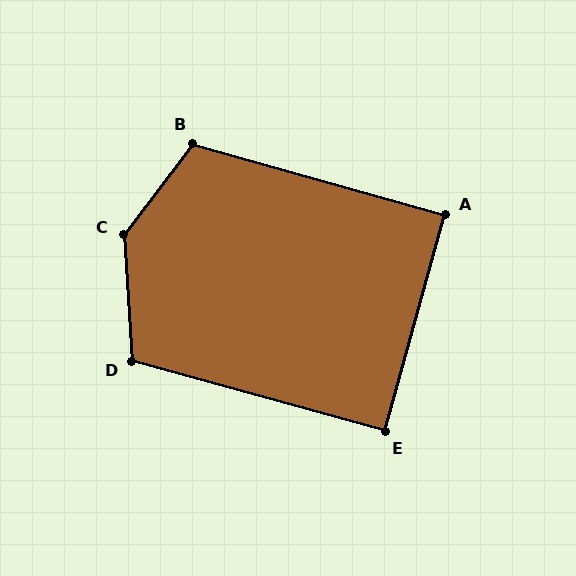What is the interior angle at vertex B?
Approximately 111 degrees (obtuse).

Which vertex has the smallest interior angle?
E, at approximately 90 degrees.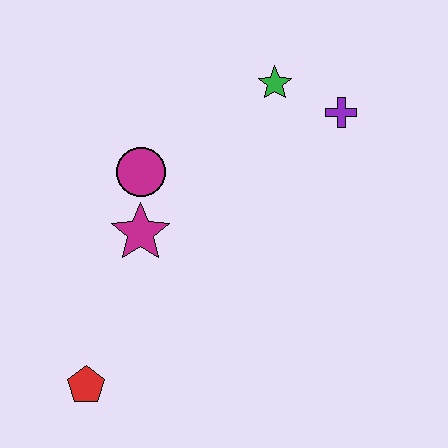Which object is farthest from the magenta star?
The purple cross is farthest from the magenta star.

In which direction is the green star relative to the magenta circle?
The green star is to the right of the magenta circle.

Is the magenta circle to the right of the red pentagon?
Yes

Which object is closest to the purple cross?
The green star is closest to the purple cross.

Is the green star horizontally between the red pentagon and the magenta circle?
No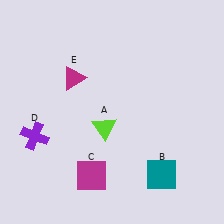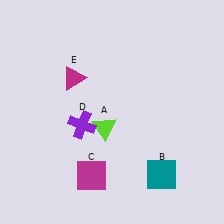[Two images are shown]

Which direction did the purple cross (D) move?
The purple cross (D) moved right.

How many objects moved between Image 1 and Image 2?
1 object moved between the two images.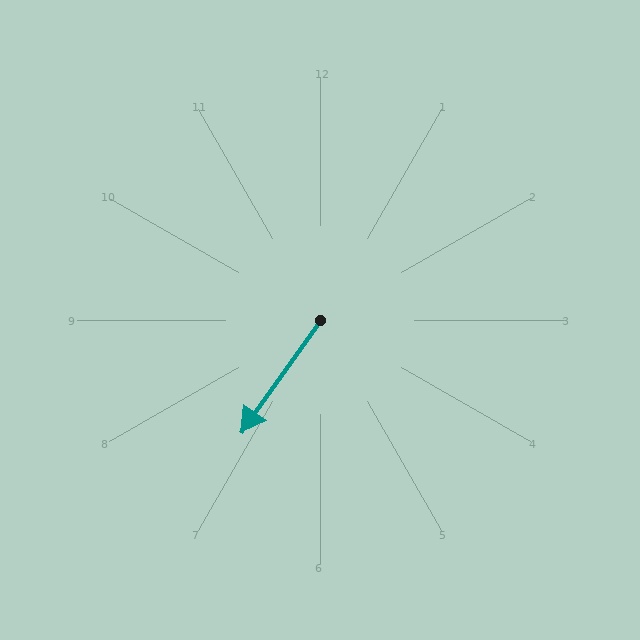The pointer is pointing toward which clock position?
Roughly 7 o'clock.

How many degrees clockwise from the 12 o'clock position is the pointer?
Approximately 215 degrees.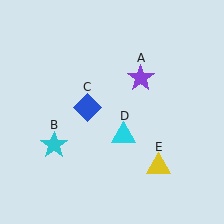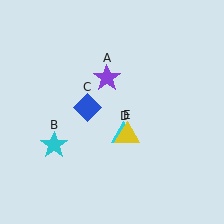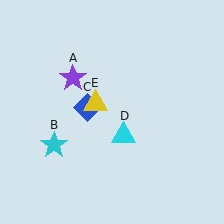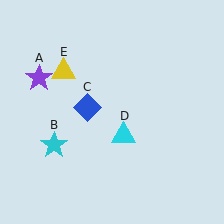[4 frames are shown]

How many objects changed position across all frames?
2 objects changed position: purple star (object A), yellow triangle (object E).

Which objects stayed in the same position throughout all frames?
Cyan star (object B) and blue diamond (object C) and cyan triangle (object D) remained stationary.